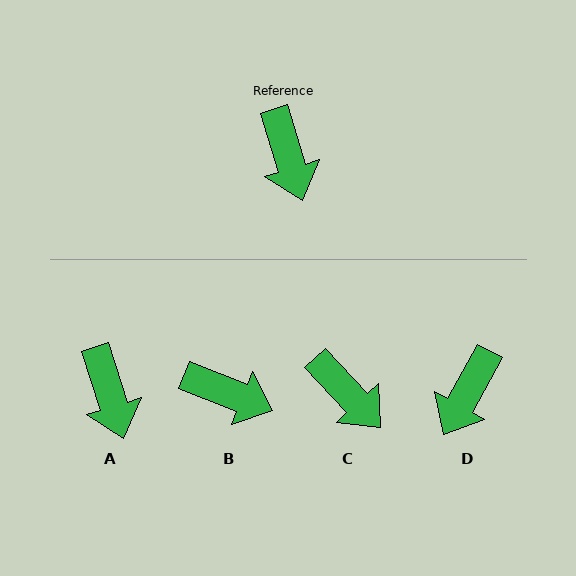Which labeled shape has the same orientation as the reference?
A.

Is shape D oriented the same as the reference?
No, it is off by about 46 degrees.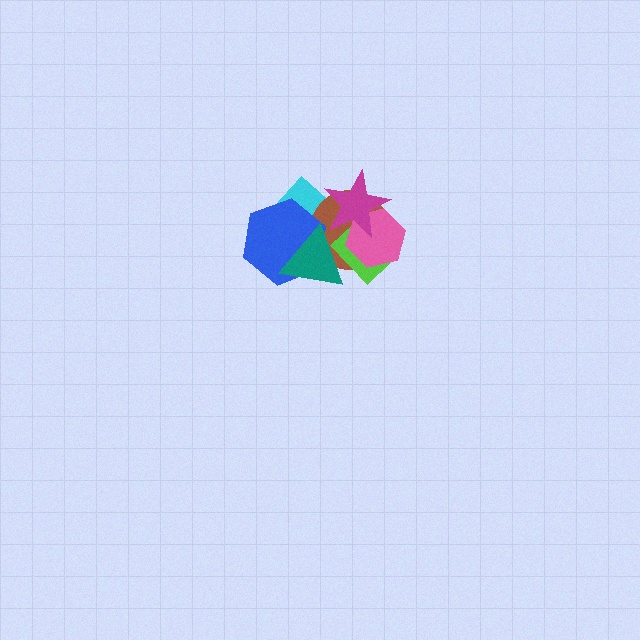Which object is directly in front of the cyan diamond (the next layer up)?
The brown circle is directly in front of the cyan diamond.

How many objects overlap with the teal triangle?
4 objects overlap with the teal triangle.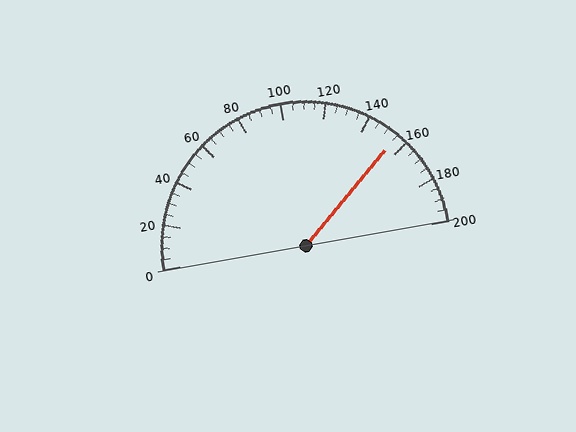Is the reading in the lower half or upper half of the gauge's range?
The reading is in the upper half of the range (0 to 200).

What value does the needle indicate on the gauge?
The needle indicates approximately 155.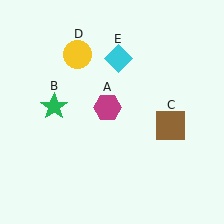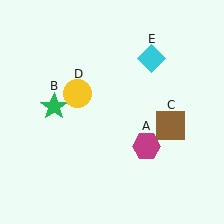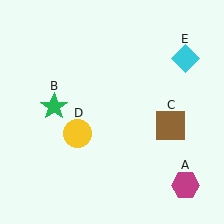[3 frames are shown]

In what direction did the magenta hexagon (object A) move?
The magenta hexagon (object A) moved down and to the right.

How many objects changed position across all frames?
3 objects changed position: magenta hexagon (object A), yellow circle (object D), cyan diamond (object E).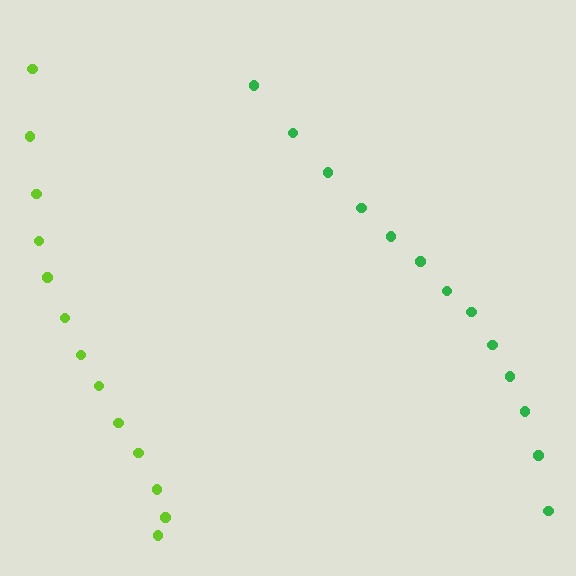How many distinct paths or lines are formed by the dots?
There are 2 distinct paths.